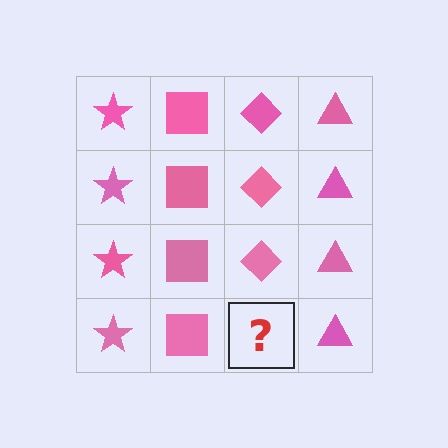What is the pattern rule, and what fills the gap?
The rule is that each column has a consistent shape. The gap should be filled with a pink diamond.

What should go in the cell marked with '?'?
The missing cell should contain a pink diamond.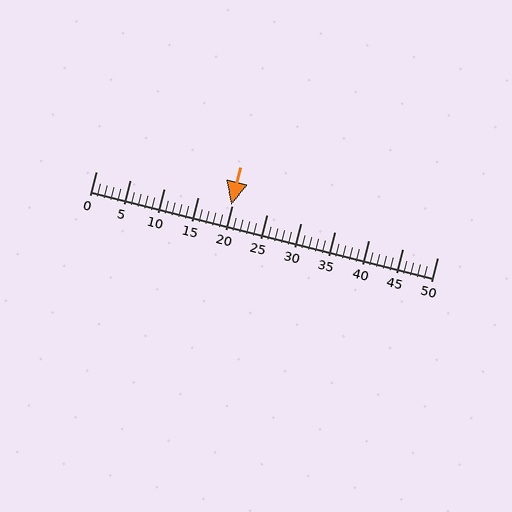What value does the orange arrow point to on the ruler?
The orange arrow points to approximately 20.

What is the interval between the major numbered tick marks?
The major tick marks are spaced 5 units apart.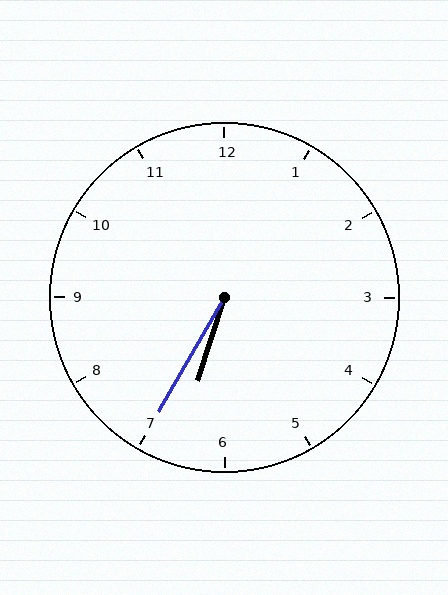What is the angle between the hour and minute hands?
Approximately 12 degrees.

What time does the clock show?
6:35.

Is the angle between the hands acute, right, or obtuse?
It is acute.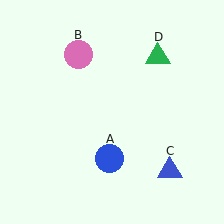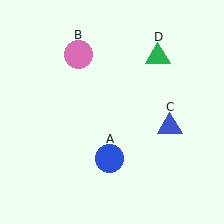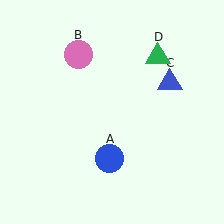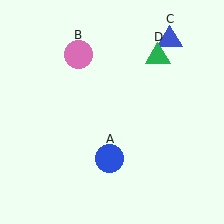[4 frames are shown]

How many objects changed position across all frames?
1 object changed position: blue triangle (object C).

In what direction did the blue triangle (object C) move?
The blue triangle (object C) moved up.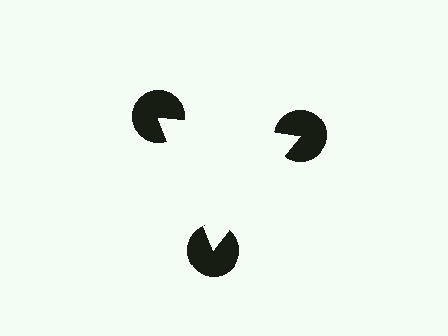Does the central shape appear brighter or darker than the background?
It typically appears slightly brighter than the background, even though no actual brightness change is drawn.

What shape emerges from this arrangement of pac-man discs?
An illusory triangle — its edges are inferred from the aligned wedge cuts in the pac-man discs, not physically drawn.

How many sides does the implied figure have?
3 sides.